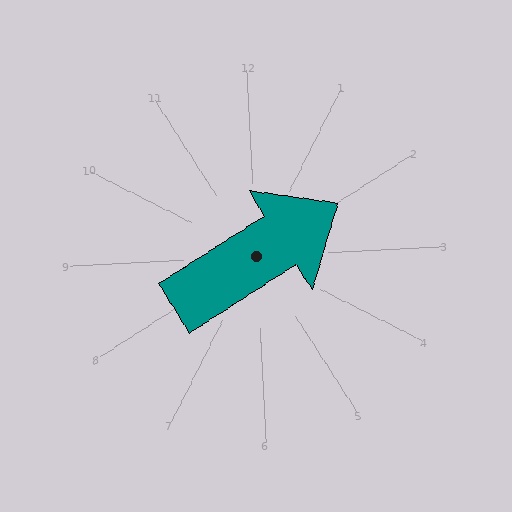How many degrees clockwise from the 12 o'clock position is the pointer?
Approximately 60 degrees.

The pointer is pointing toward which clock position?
Roughly 2 o'clock.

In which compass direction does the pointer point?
Northeast.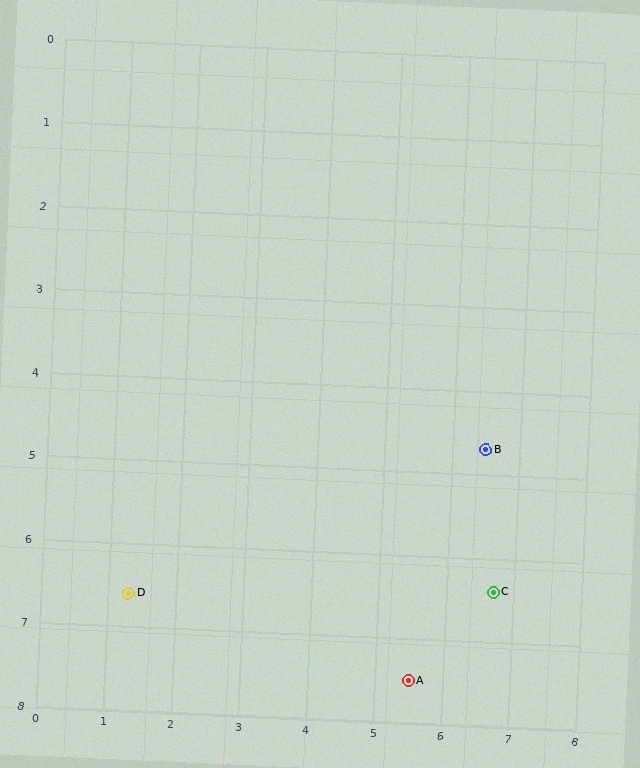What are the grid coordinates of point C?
Point C is at approximately (6.7, 6.4).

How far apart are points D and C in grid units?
Points D and C are about 5.4 grid units apart.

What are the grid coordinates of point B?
Point B is at approximately (6.5, 4.7).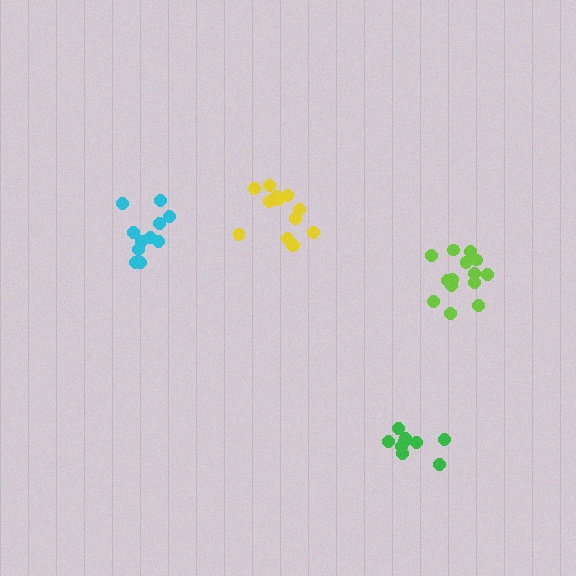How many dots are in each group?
Group 1: 13 dots, Group 2: 14 dots, Group 3: 11 dots, Group 4: 9 dots (47 total).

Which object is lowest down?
The green cluster is bottommost.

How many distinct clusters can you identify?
There are 4 distinct clusters.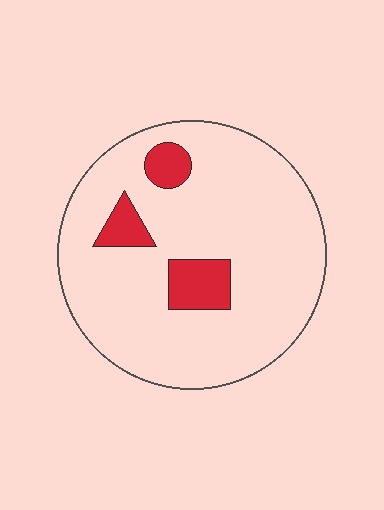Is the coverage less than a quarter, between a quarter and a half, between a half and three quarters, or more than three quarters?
Less than a quarter.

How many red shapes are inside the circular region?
3.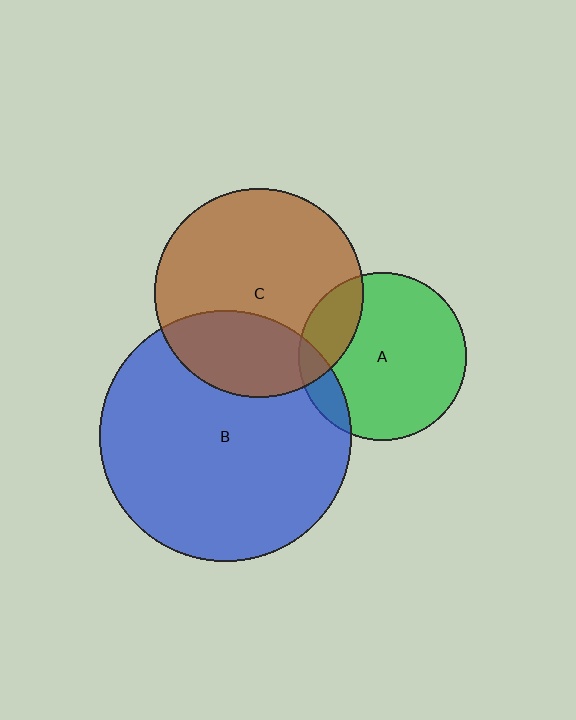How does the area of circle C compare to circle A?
Approximately 1.6 times.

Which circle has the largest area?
Circle B (blue).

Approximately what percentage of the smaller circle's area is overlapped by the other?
Approximately 30%.